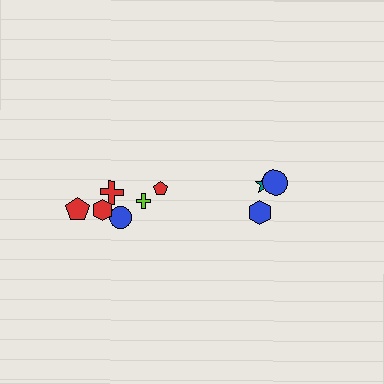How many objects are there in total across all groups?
There are 9 objects.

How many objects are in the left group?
There are 6 objects.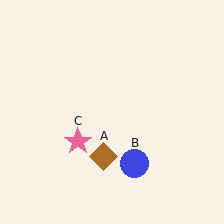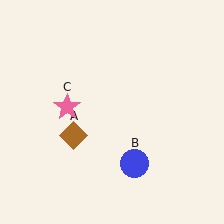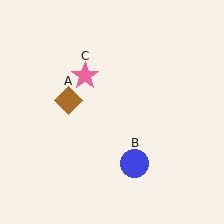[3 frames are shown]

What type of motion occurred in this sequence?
The brown diamond (object A), pink star (object C) rotated clockwise around the center of the scene.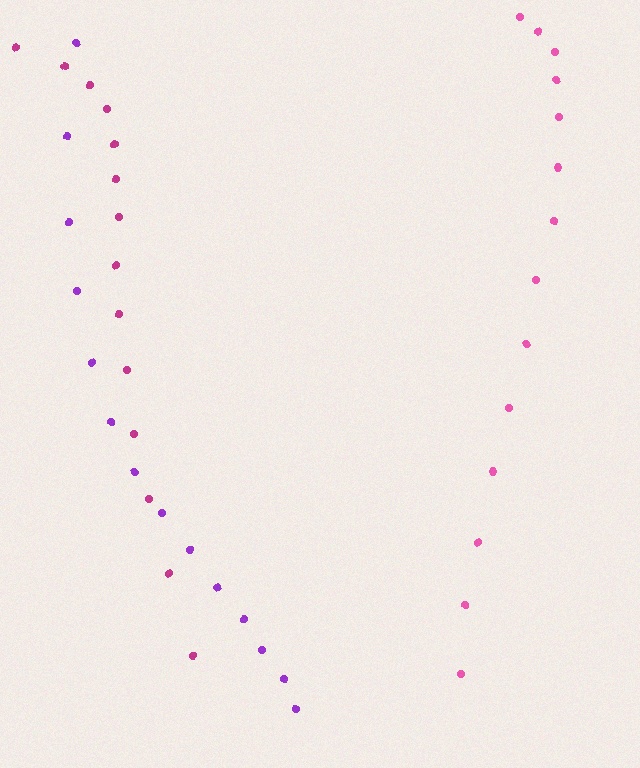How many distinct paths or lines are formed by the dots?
There are 3 distinct paths.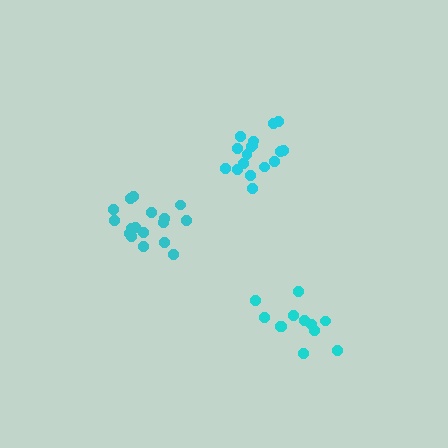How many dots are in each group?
Group 1: 17 dots, Group 2: 17 dots, Group 3: 12 dots (46 total).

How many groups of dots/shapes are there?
There are 3 groups.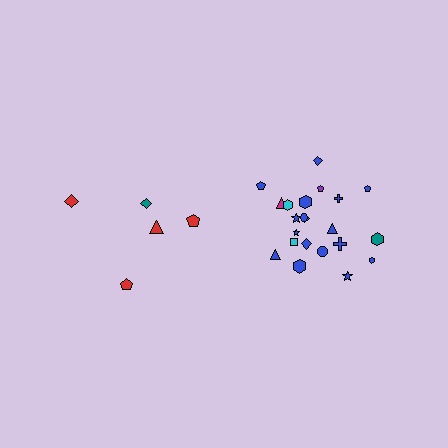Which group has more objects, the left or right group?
The right group.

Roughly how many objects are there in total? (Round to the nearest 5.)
Roughly 25 objects in total.